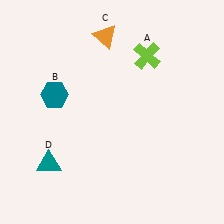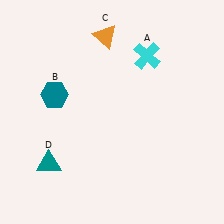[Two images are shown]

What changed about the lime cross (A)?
In Image 1, A is lime. In Image 2, it changed to cyan.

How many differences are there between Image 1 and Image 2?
There is 1 difference between the two images.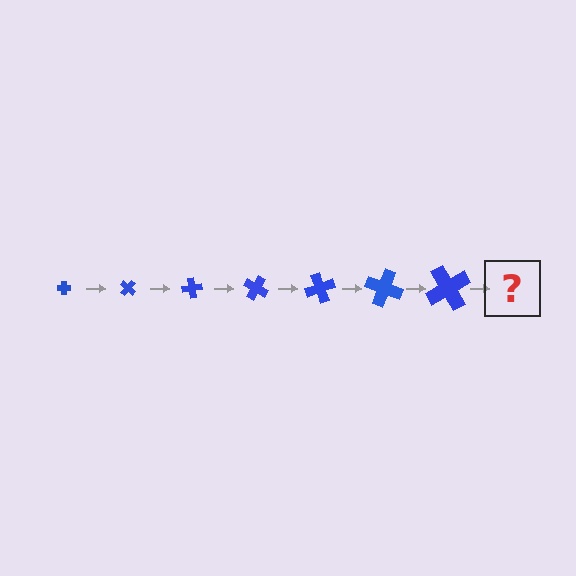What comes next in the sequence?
The next element should be a cross, larger than the previous one and rotated 280 degrees from the start.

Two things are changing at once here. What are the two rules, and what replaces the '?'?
The two rules are that the cross grows larger each step and it rotates 40 degrees each step. The '?' should be a cross, larger than the previous one and rotated 280 degrees from the start.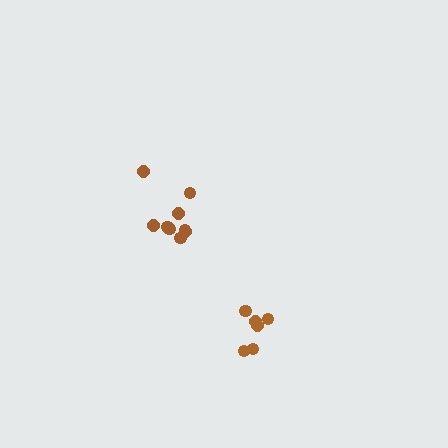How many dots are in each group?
Group 1: 6 dots, Group 2: 9 dots (15 total).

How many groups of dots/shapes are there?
There are 2 groups.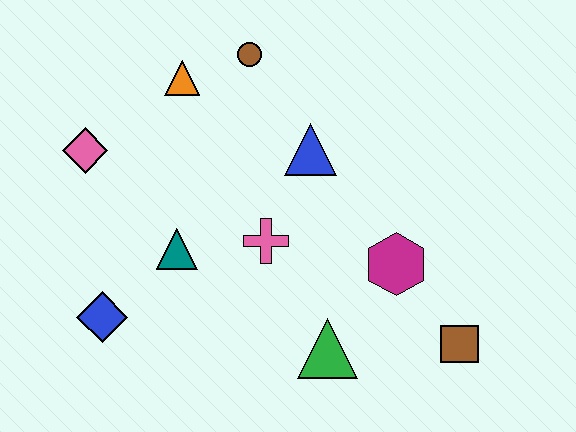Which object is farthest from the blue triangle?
The blue diamond is farthest from the blue triangle.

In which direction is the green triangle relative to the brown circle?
The green triangle is below the brown circle.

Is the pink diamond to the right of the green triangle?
No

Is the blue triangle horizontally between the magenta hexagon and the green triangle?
No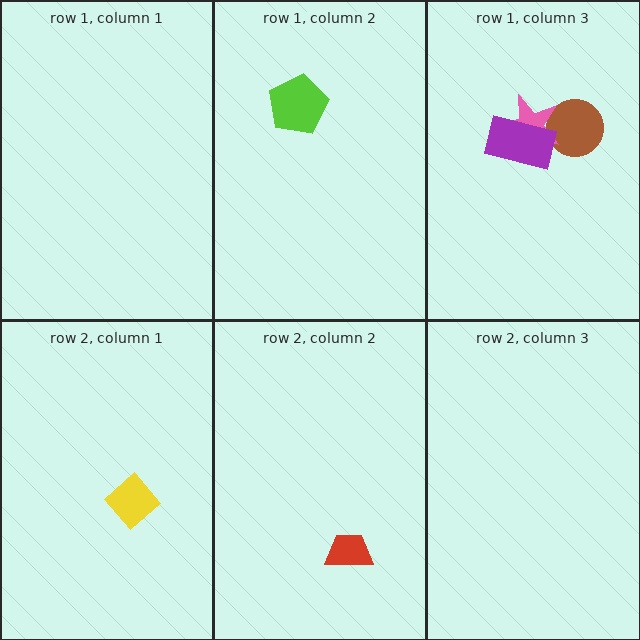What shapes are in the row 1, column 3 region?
The brown circle, the pink star, the purple rectangle.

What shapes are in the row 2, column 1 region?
The yellow diamond.